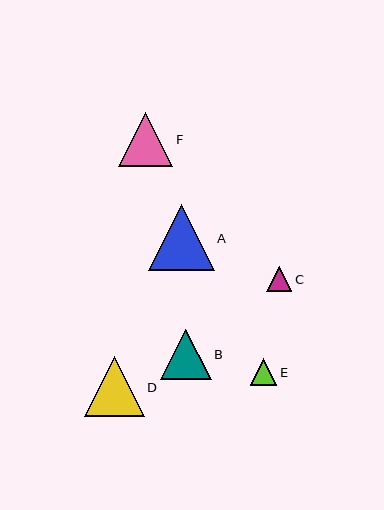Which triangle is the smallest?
Triangle C is the smallest with a size of approximately 25 pixels.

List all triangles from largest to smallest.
From largest to smallest: A, D, F, B, E, C.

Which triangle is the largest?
Triangle A is the largest with a size of approximately 66 pixels.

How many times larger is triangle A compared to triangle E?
Triangle A is approximately 2.5 times the size of triangle E.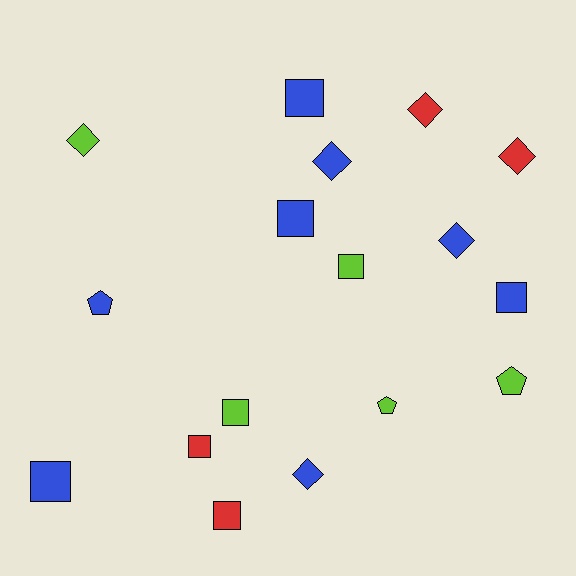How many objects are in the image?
There are 17 objects.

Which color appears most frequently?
Blue, with 8 objects.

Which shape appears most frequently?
Square, with 8 objects.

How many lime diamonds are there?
There is 1 lime diamond.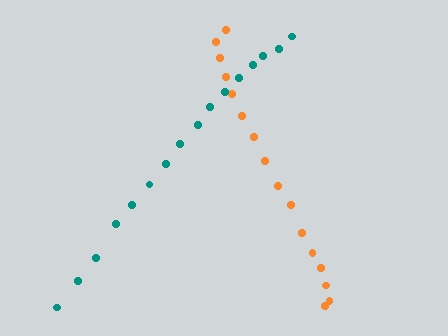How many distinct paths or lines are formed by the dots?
There are 2 distinct paths.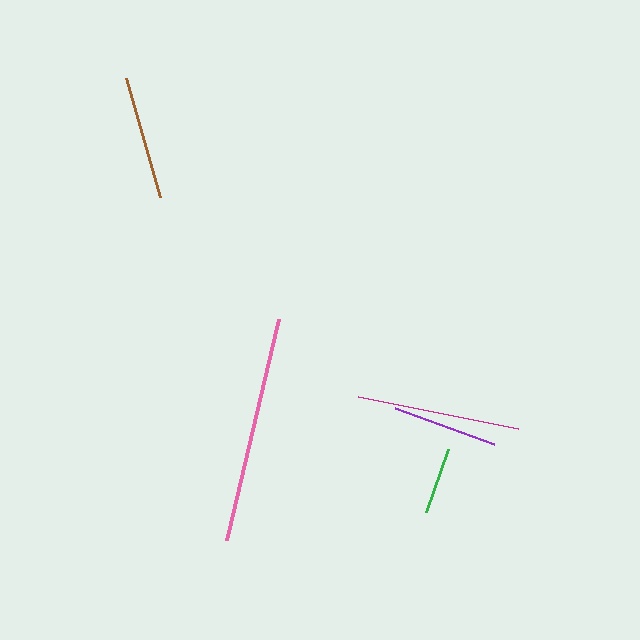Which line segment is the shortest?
The green line is the shortest at approximately 67 pixels.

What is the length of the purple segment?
The purple segment is approximately 105 pixels long.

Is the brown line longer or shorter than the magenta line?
The magenta line is longer than the brown line.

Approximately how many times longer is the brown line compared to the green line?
The brown line is approximately 1.8 times the length of the green line.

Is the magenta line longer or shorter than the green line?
The magenta line is longer than the green line.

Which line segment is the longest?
The pink line is the longest at approximately 227 pixels.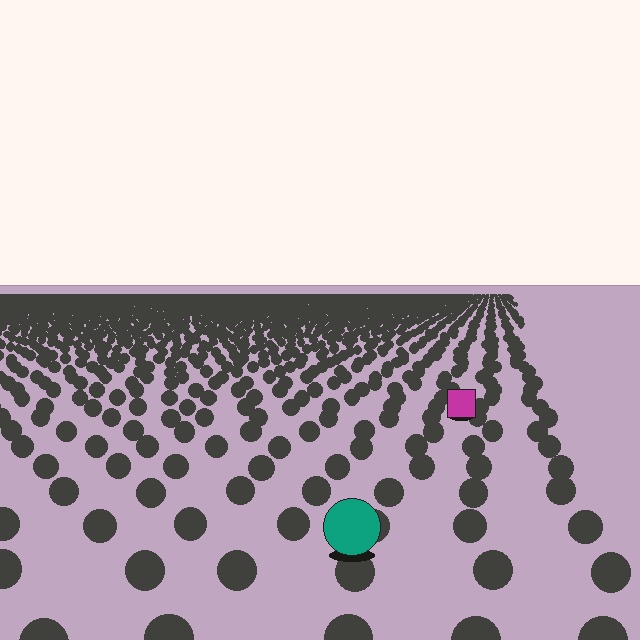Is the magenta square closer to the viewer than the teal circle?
No. The teal circle is closer — you can tell from the texture gradient: the ground texture is coarser near it.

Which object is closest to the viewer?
The teal circle is closest. The texture marks near it are larger and more spread out.